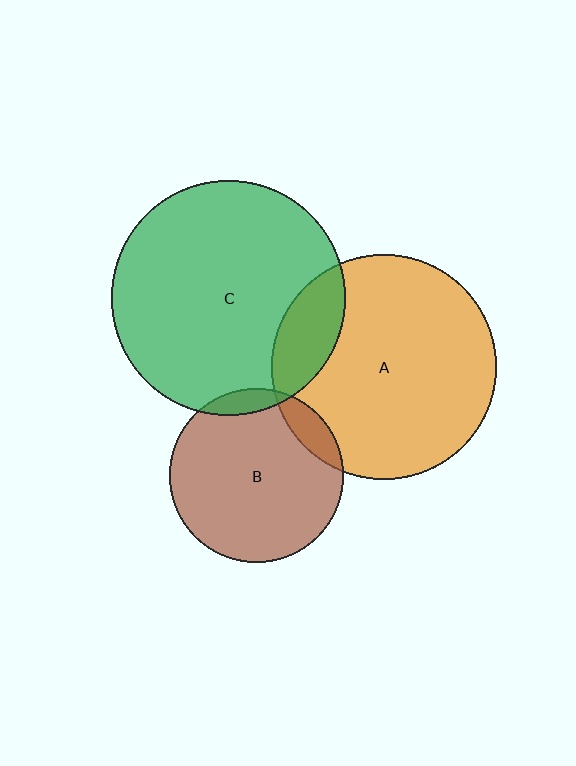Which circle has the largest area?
Circle C (green).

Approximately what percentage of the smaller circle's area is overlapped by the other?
Approximately 15%.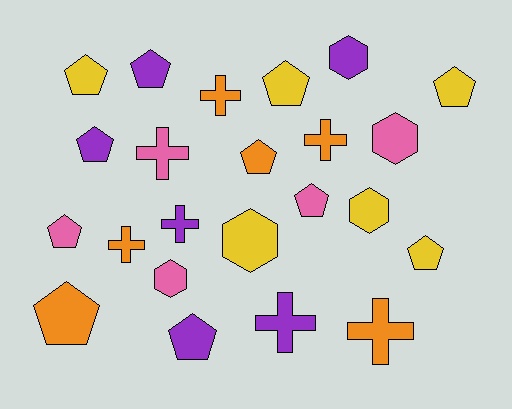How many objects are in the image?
There are 23 objects.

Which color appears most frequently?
Orange, with 6 objects.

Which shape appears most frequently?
Pentagon, with 11 objects.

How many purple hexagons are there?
There is 1 purple hexagon.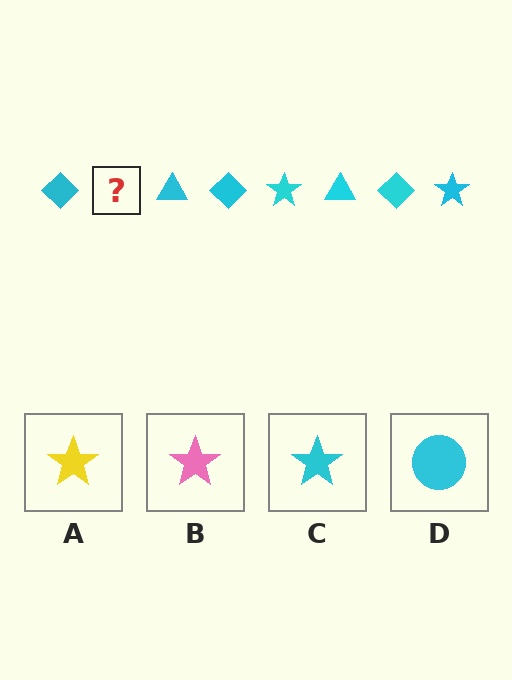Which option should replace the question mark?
Option C.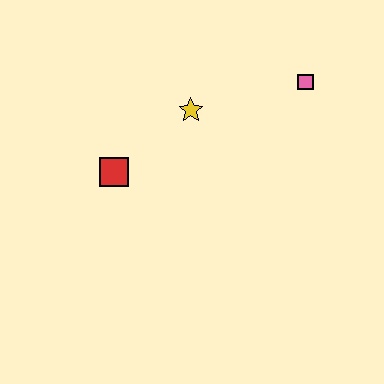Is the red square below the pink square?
Yes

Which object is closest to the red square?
The yellow star is closest to the red square.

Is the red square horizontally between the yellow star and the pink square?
No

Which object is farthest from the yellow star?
The pink square is farthest from the yellow star.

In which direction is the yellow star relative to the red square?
The yellow star is to the right of the red square.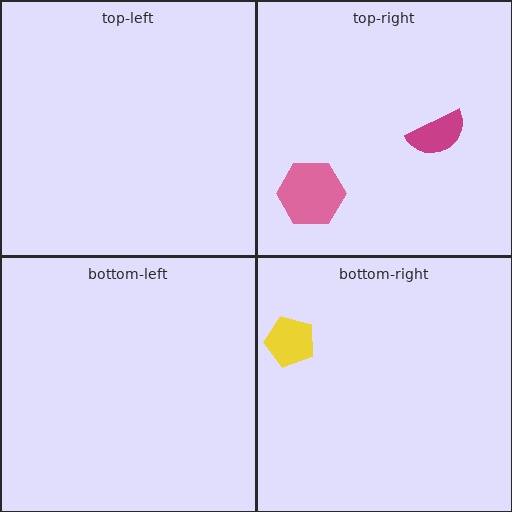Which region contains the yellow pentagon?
The bottom-right region.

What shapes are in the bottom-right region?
The yellow pentagon.